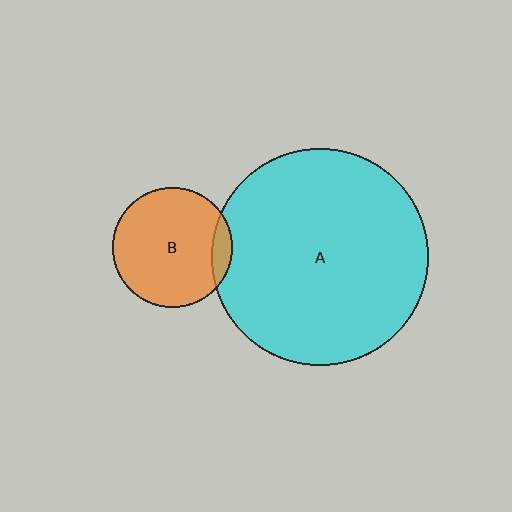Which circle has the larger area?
Circle A (cyan).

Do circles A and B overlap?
Yes.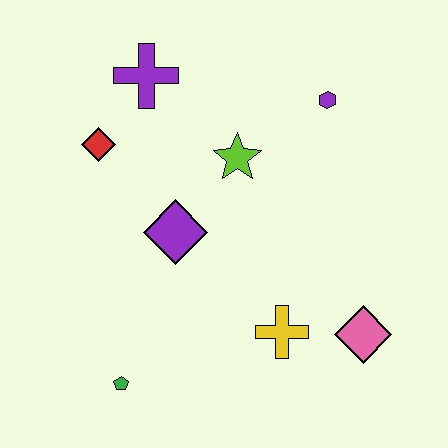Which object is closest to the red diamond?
The purple cross is closest to the red diamond.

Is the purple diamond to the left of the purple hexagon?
Yes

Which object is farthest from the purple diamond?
The pink diamond is farthest from the purple diamond.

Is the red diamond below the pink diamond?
No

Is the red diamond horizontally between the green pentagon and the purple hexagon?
No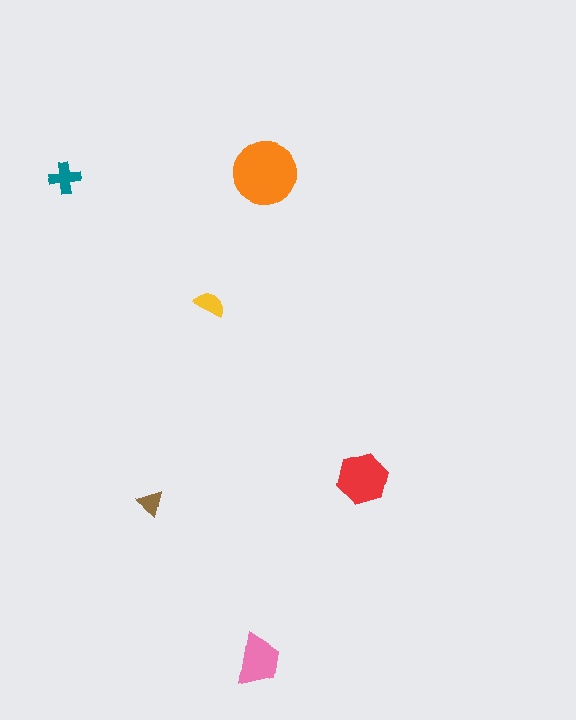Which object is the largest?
The orange circle.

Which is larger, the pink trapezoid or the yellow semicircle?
The pink trapezoid.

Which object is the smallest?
The brown triangle.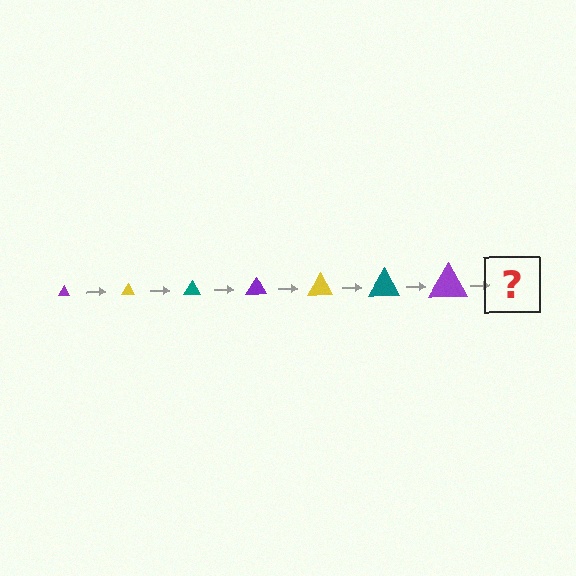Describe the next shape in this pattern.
It should be a yellow triangle, larger than the previous one.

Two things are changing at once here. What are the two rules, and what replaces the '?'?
The two rules are that the triangle grows larger each step and the color cycles through purple, yellow, and teal. The '?' should be a yellow triangle, larger than the previous one.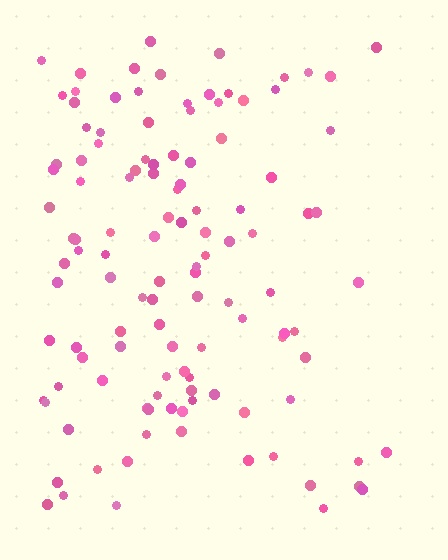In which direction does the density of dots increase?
From right to left, with the left side densest.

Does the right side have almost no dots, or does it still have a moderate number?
Still a moderate number, just noticeably fewer than the left.